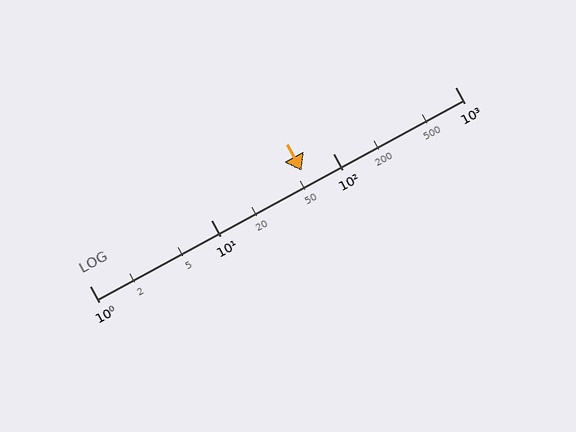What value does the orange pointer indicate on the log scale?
The pointer indicates approximately 55.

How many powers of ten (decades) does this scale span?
The scale spans 3 decades, from 1 to 1000.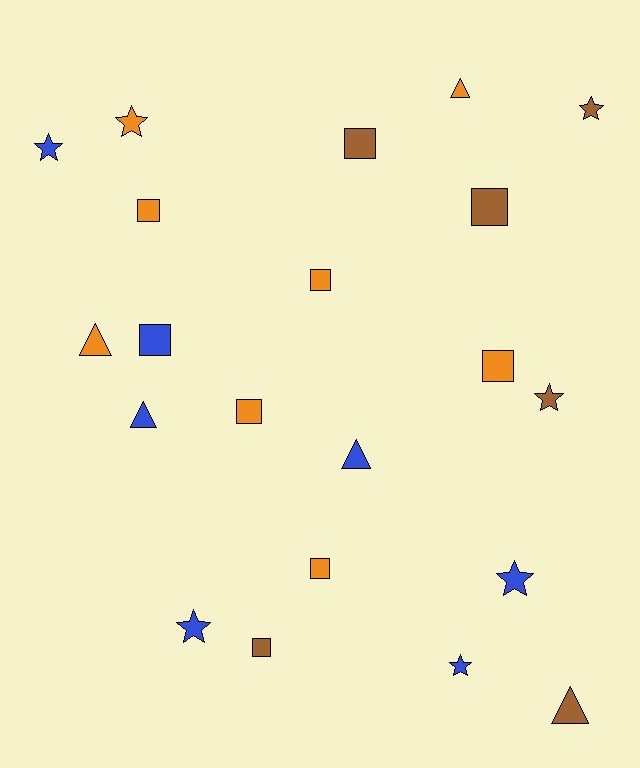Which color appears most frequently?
Orange, with 8 objects.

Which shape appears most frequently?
Square, with 9 objects.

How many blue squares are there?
There is 1 blue square.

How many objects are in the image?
There are 21 objects.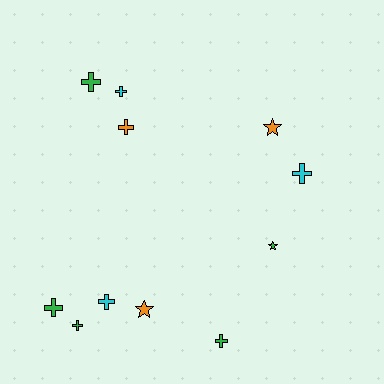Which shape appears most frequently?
Cross, with 8 objects.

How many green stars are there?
There is 1 green star.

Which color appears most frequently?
Green, with 5 objects.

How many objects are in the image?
There are 11 objects.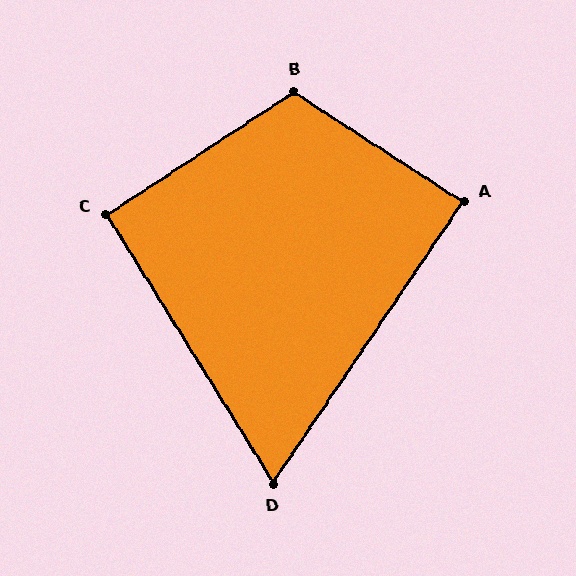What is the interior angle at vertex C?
Approximately 91 degrees (approximately right).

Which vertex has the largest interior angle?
B, at approximately 114 degrees.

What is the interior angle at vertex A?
Approximately 89 degrees (approximately right).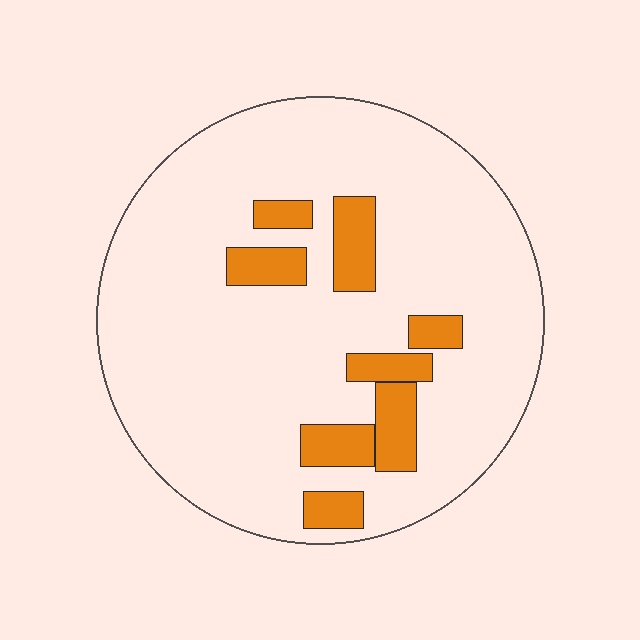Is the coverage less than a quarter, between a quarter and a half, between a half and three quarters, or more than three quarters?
Less than a quarter.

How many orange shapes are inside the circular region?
8.